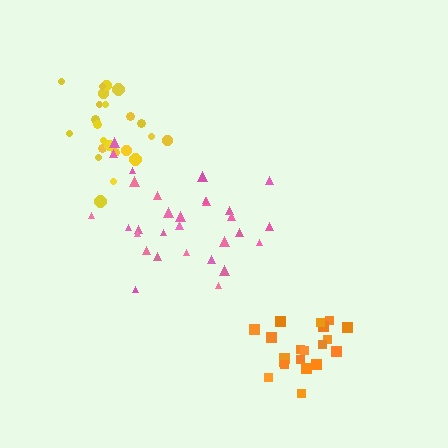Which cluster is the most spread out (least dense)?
Pink.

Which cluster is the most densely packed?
Yellow.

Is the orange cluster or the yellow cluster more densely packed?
Yellow.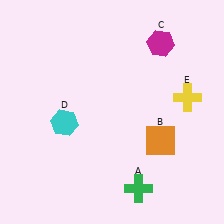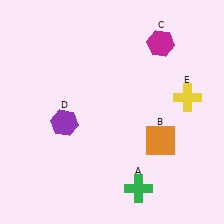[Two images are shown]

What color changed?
The hexagon (D) changed from cyan in Image 1 to purple in Image 2.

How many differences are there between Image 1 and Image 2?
There is 1 difference between the two images.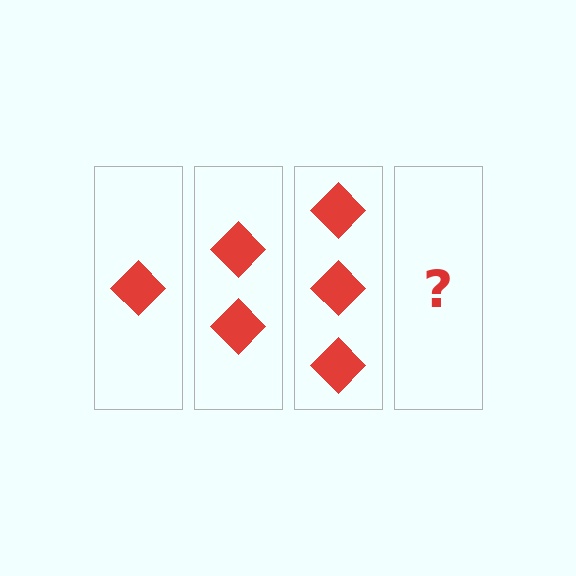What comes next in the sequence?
The next element should be 4 diamonds.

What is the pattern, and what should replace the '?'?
The pattern is that each step adds one more diamond. The '?' should be 4 diamonds.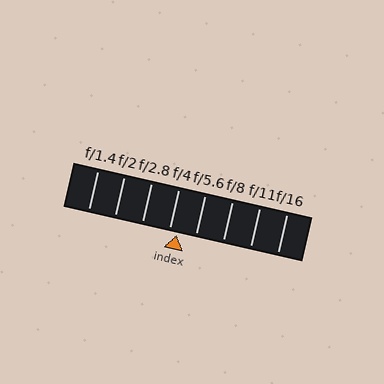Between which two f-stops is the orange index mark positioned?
The index mark is between f/4 and f/5.6.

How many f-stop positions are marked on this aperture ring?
There are 8 f-stop positions marked.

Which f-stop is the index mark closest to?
The index mark is closest to f/4.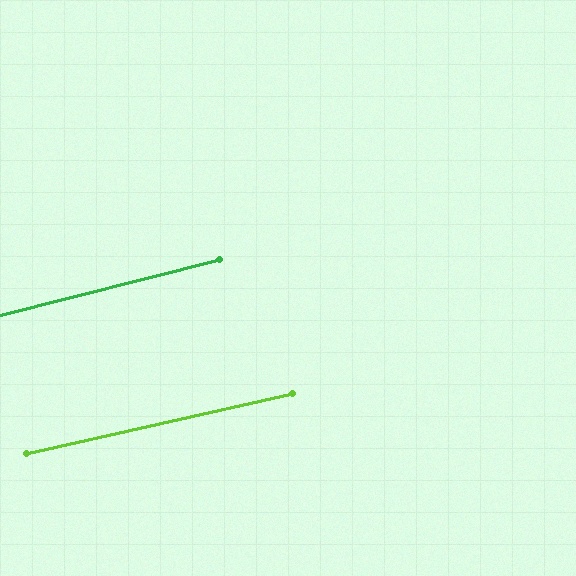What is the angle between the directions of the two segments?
Approximately 1 degree.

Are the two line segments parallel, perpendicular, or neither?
Parallel — their directions differ by only 1.3°.